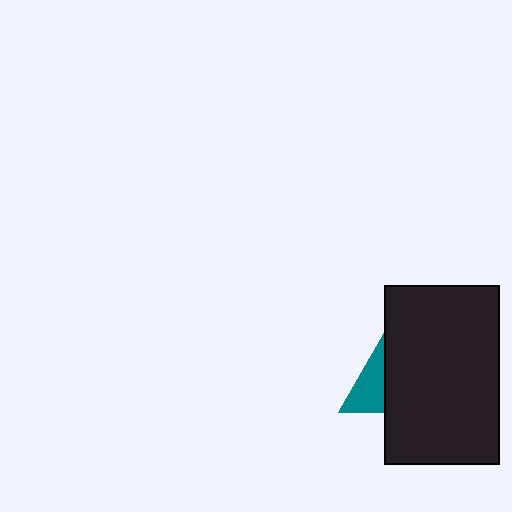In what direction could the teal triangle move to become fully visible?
The teal triangle could move left. That would shift it out from behind the black rectangle entirely.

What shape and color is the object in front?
The object in front is a black rectangle.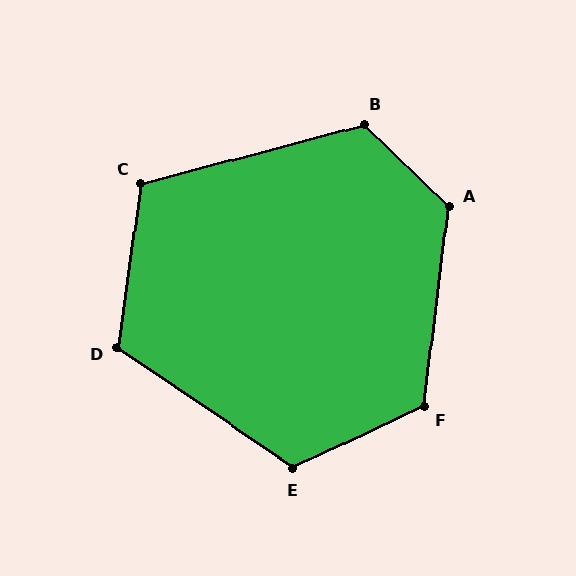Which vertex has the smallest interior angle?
C, at approximately 113 degrees.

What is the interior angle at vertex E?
Approximately 120 degrees (obtuse).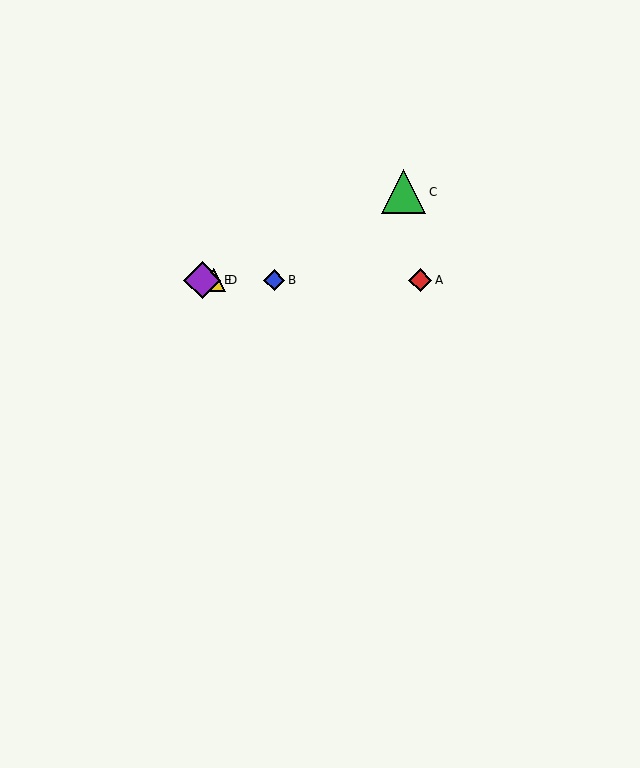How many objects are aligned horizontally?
4 objects (A, B, D, E) are aligned horizontally.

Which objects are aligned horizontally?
Objects A, B, D, E are aligned horizontally.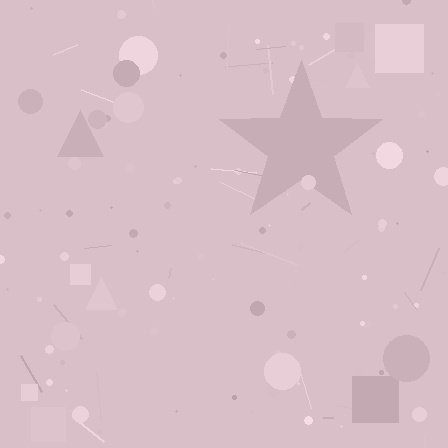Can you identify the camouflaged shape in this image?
The camouflaged shape is a star.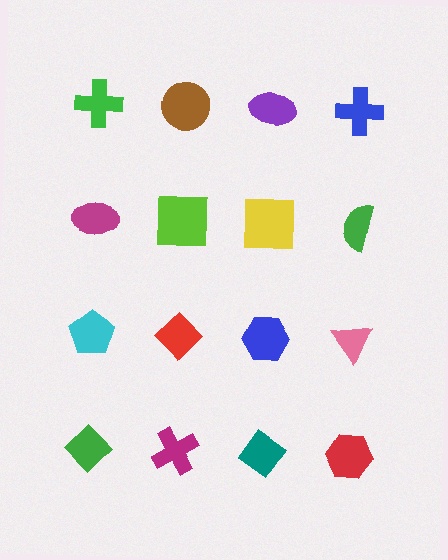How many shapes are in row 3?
4 shapes.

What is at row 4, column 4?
A red hexagon.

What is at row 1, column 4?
A blue cross.